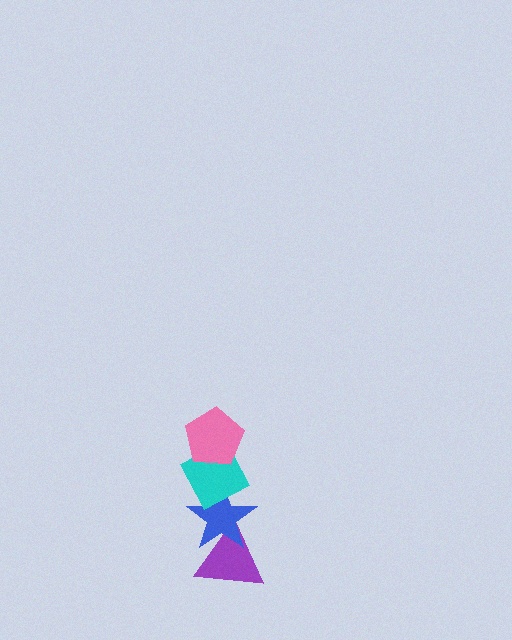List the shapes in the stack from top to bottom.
From top to bottom: the pink pentagon, the cyan diamond, the blue star, the purple triangle.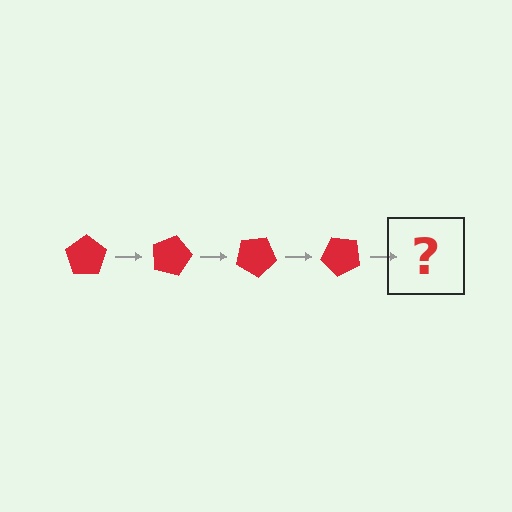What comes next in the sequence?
The next element should be a red pentagon rotated 60 degrees.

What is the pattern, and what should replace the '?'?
The pattern is that the pentagon rotates 15 degrees each step. The '?' should be a red pentagon rotated 60 degrees.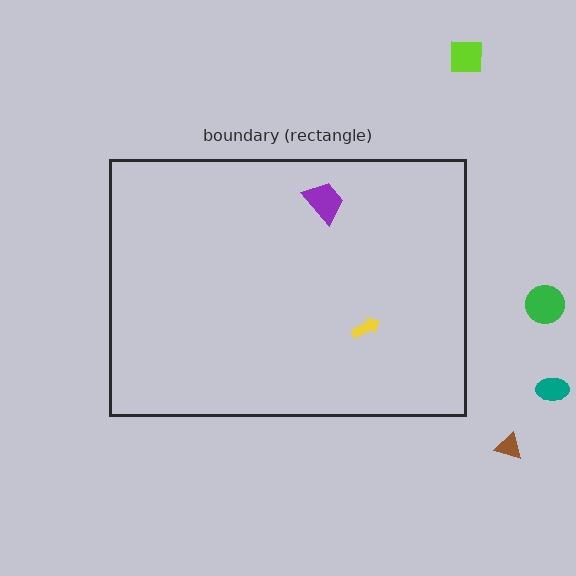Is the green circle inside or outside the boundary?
Outside.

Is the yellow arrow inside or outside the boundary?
Inside.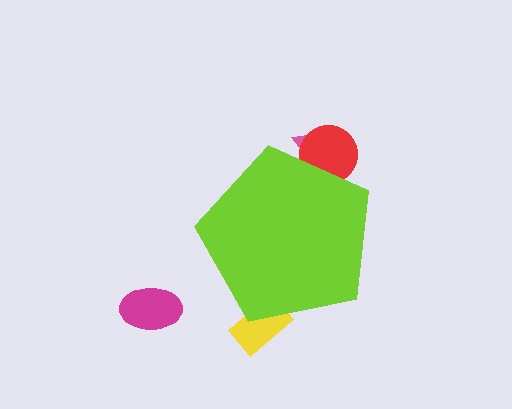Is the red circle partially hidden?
Yes, the red circle is partially hidden behind the lime pentagon.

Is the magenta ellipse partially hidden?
No, the magenta ellipse is fully visible.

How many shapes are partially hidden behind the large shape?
3 shapes are partially hidden.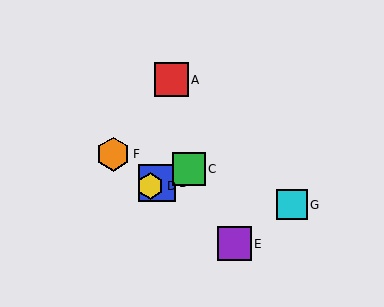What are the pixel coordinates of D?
Object D is at (150, 186).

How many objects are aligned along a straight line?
3 objects (B, C, D) are aligned along a straight line.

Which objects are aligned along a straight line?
Objects B, C, D are aligned along a straight line.